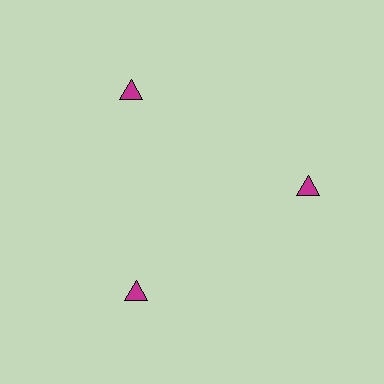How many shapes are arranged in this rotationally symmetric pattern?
There are 3 shapes, arranged in 3 groups of 1.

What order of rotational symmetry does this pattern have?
This pattern has 3-fold rotational symmetry.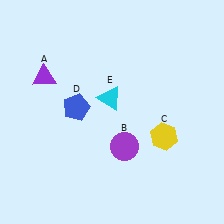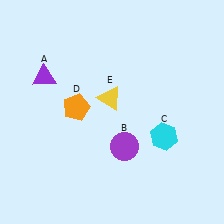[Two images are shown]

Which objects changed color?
C changed from yellow to cyan. D changed from blue to orange. E changed from cyan to yellow.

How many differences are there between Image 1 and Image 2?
There are 3 differences between the two images.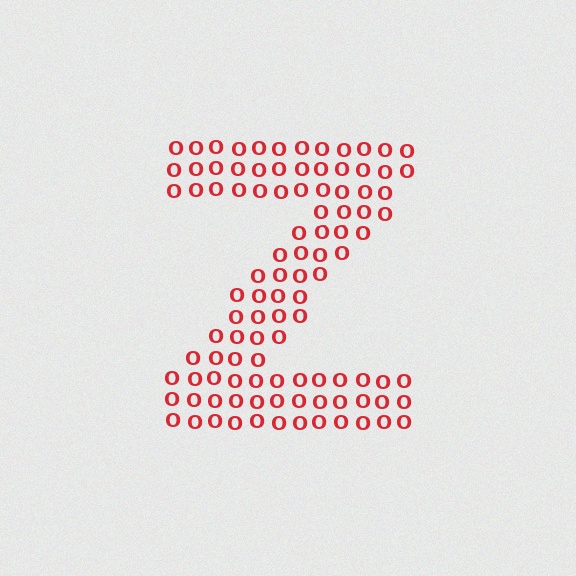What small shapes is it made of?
It is made of small letter O's.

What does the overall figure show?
The overall figure shows the letter Z.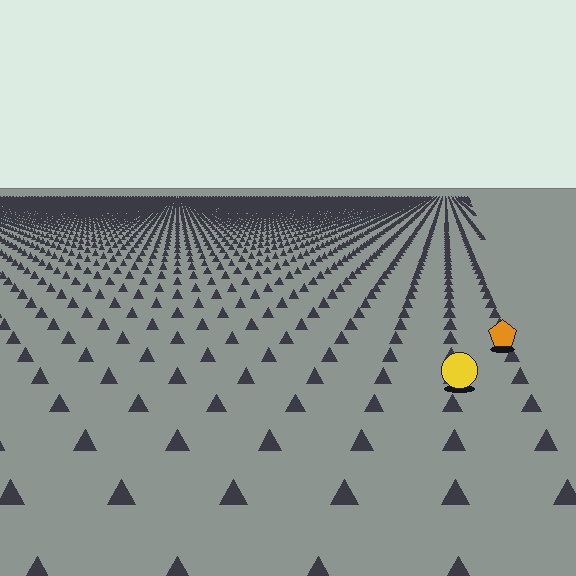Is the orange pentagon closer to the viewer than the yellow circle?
No. The yellow circle is closer — you can tell from the texture gradient: the ground texture is coarser near it.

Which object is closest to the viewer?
The yellow circle is closest. The texture marks near it are larger and more spread out.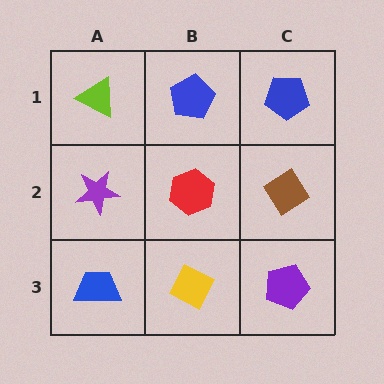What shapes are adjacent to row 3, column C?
A brown diamond (row 2, column C), a yellow diamond (row 3, column B).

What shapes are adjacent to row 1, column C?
A brown diamond (row 2, column C), a blue pentagon (row 1, column B).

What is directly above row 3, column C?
A brown diamond.